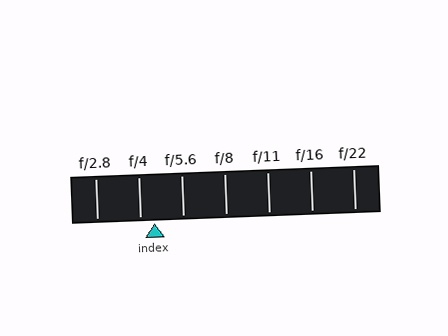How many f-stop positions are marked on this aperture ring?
There are 7 f-stop positions marked.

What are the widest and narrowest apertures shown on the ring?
The widest aperture shown is f/2.8 and the narrowest is f/22.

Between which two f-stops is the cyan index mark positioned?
The index mark is between f/4 and f/5.6.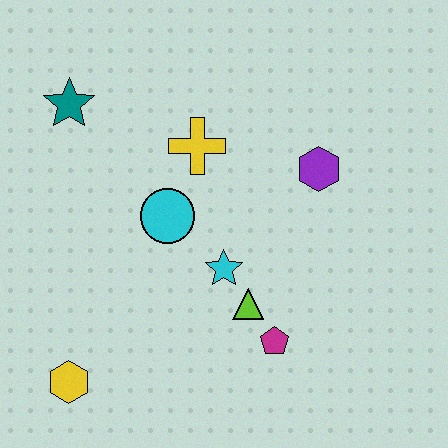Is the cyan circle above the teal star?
No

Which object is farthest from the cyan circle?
The yellow hexagon is farthest from the cyan circle.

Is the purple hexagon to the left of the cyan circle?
No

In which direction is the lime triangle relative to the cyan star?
The lime triangle is below the cyan star.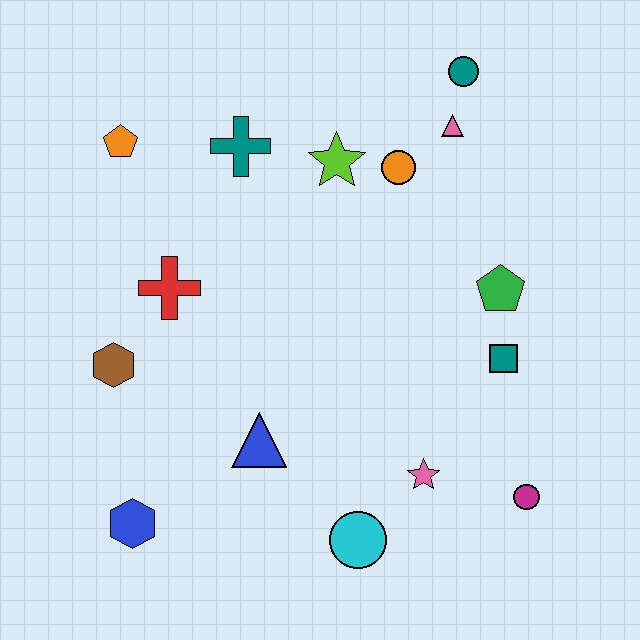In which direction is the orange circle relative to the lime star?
The orange circle is to the right of the lime star.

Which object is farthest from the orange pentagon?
The magenta circle is farthest from the orange pentagon.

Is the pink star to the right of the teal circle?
No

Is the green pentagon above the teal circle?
No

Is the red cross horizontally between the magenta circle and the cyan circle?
No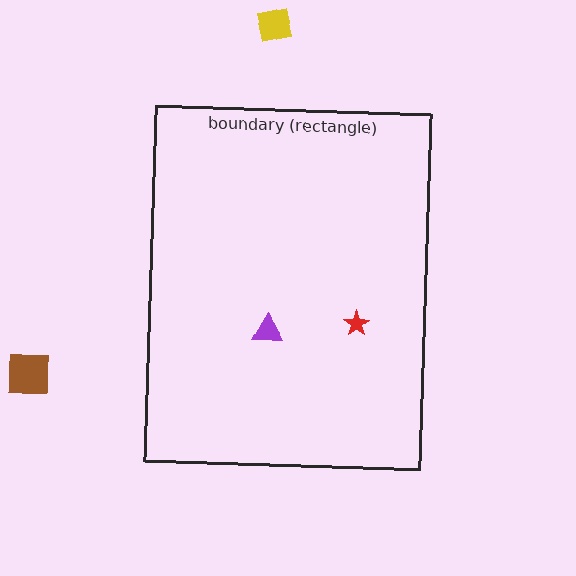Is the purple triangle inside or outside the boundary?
Inside.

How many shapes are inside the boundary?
2 inside, 2 outside.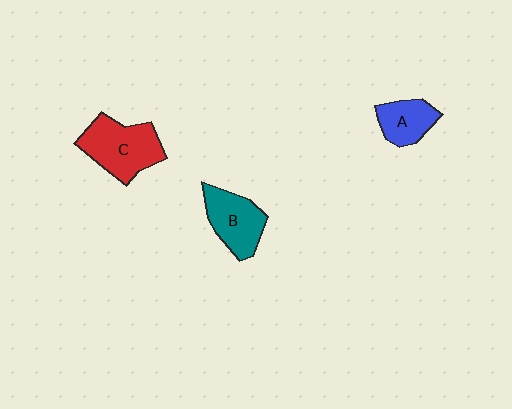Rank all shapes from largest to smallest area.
From largest to smallest: C (red), B (teal), A (blue).